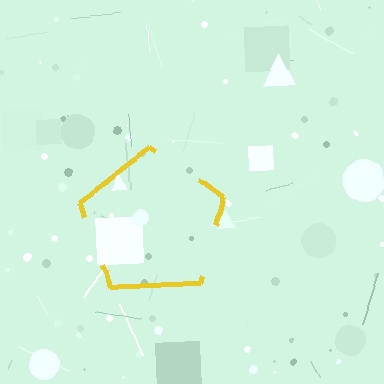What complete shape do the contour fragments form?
The contour fragments form a pentagon.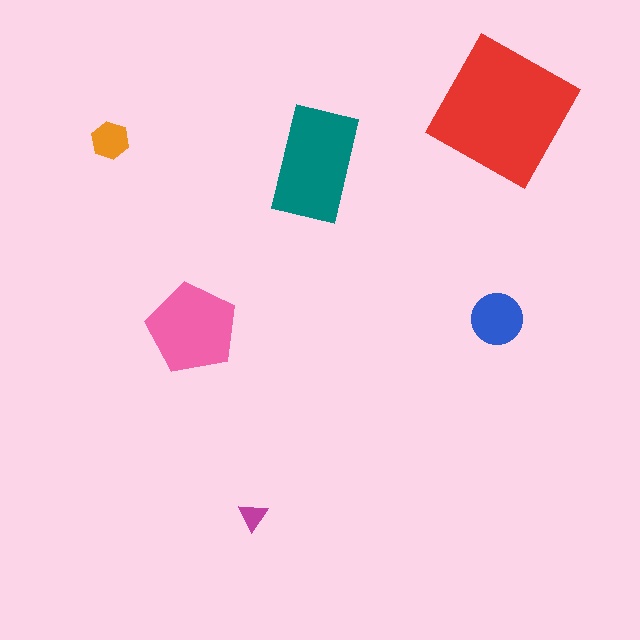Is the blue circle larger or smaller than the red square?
Smaller.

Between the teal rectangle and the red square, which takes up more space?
The red square.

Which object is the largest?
The red square.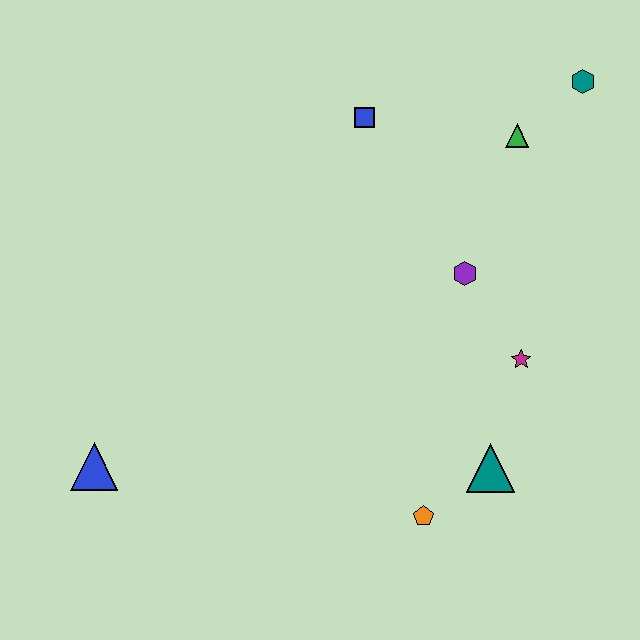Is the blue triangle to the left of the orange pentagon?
Yes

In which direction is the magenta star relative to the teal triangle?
The magenta star is above the teal triangle.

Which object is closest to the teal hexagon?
The green triangle is closest to the teal hexagon.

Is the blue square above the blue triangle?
Yes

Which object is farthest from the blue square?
The blue triangle is farthest from the blue square.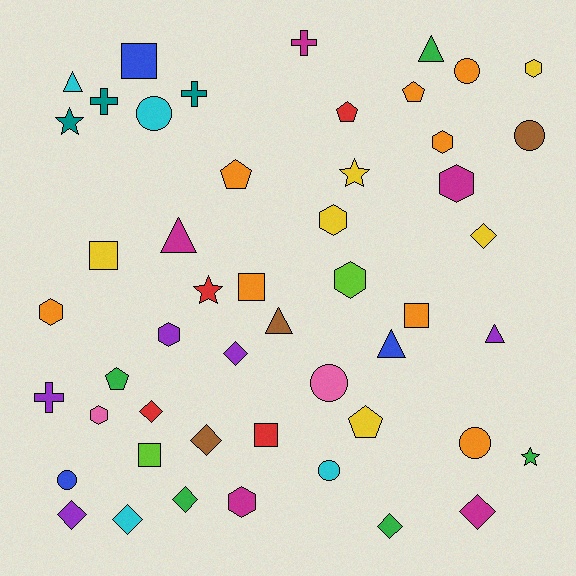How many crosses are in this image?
There are 4 crosses.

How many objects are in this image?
There are 50 objects.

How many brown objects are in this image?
There are 3 brown objects.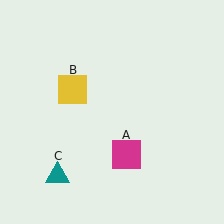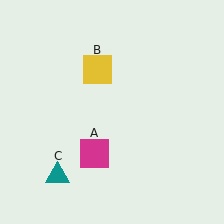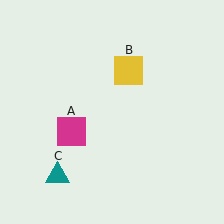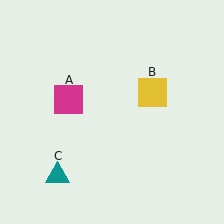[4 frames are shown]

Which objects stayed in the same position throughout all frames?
Teal triangle (object C) remained stationary.